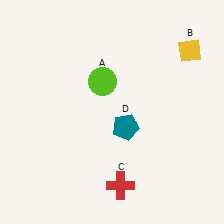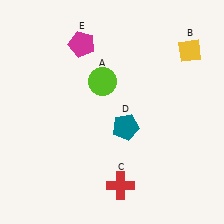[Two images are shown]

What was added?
A magenta pentagon (E) was added in Image 2.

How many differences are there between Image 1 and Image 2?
There is 1 difference between the two images.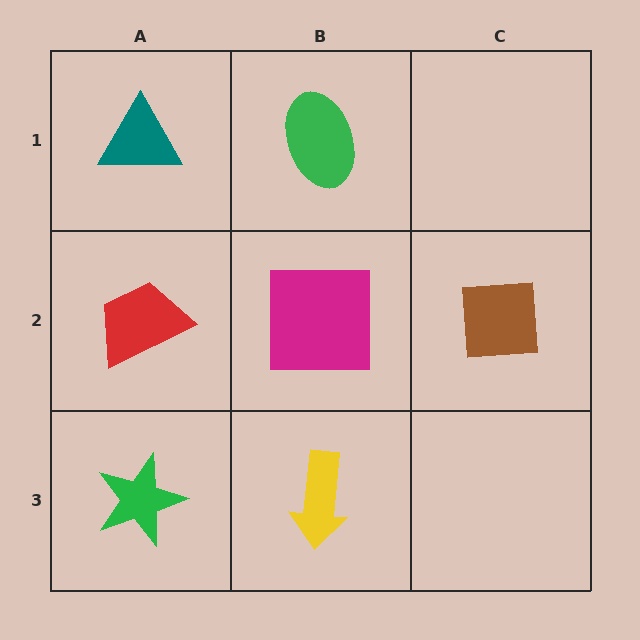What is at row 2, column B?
A magenta square.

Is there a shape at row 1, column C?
No, that cell is empty.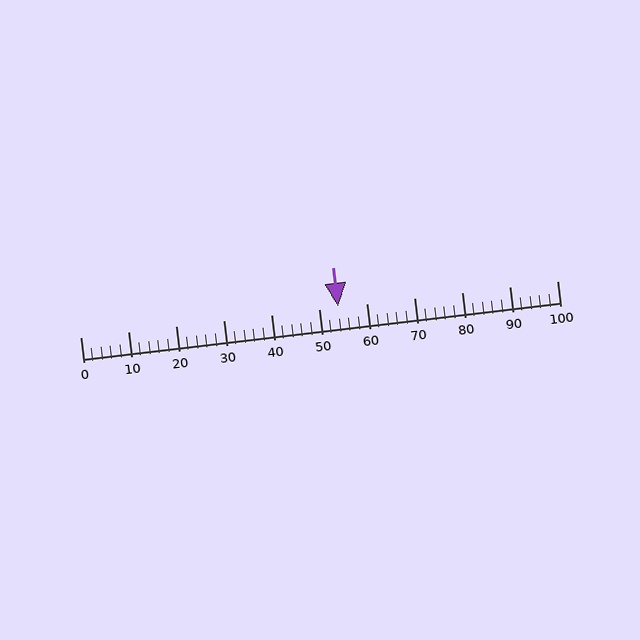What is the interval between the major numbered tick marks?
The major tick marks are spaced 10 units apart.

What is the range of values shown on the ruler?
The ruler shows values from 0 to 100.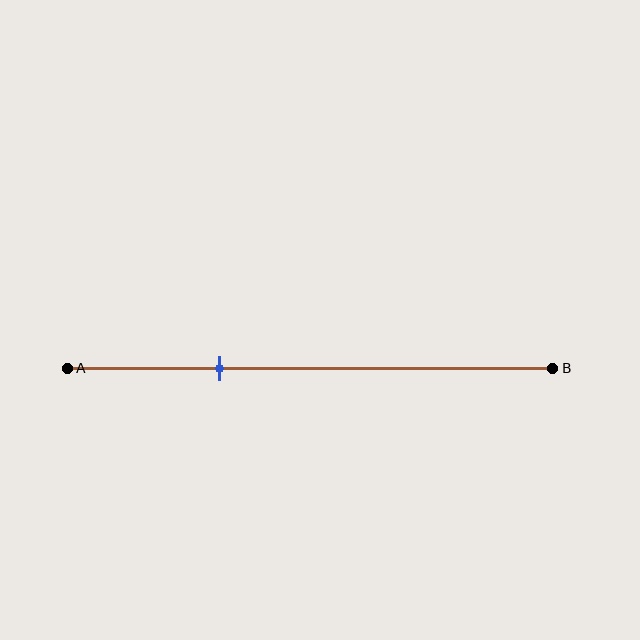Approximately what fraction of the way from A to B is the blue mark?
The blue mark is approximately 30% of the way from A to B.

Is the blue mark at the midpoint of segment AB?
No, the mark is at about 30% from A, not at the 50% midpoint.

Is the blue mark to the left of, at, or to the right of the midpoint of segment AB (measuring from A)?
The blue mark is to the left of the midpoint of segment AB.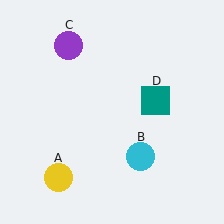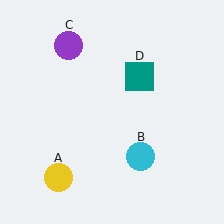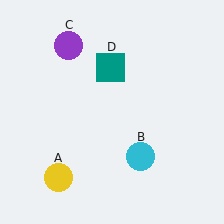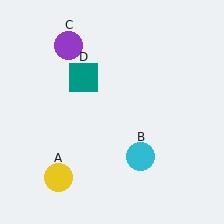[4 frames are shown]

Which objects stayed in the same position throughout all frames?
Yellow circle (object A) and cyan circle (object B) and purple circle (object C) remained stationary.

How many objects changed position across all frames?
1 object changed position: teal square (object D).